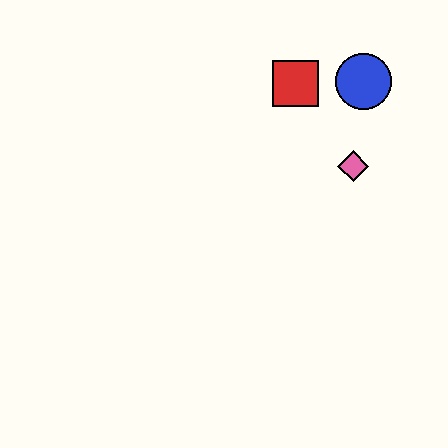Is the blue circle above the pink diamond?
Yes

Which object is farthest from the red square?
The pink diamond is farthest from the red square.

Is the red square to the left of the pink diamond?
Yes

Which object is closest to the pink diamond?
The blue circle is closest to the pink diamond.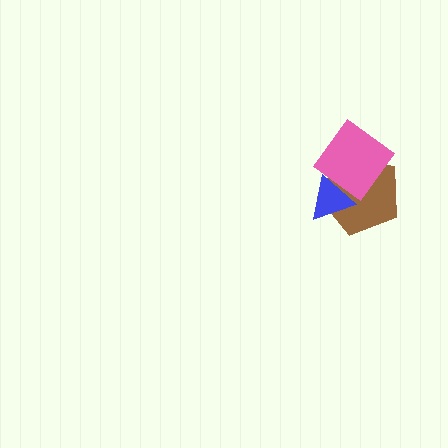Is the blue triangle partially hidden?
Yes, it is partially covered by another shape.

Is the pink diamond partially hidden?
No, no other shape covers it.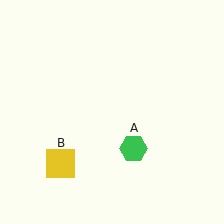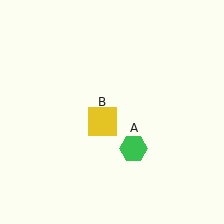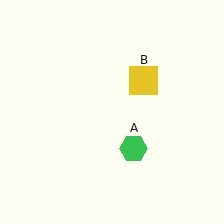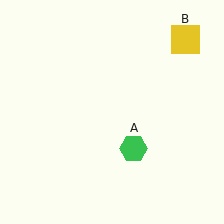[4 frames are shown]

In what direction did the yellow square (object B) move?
The yellow square (object B) moved up and to the right.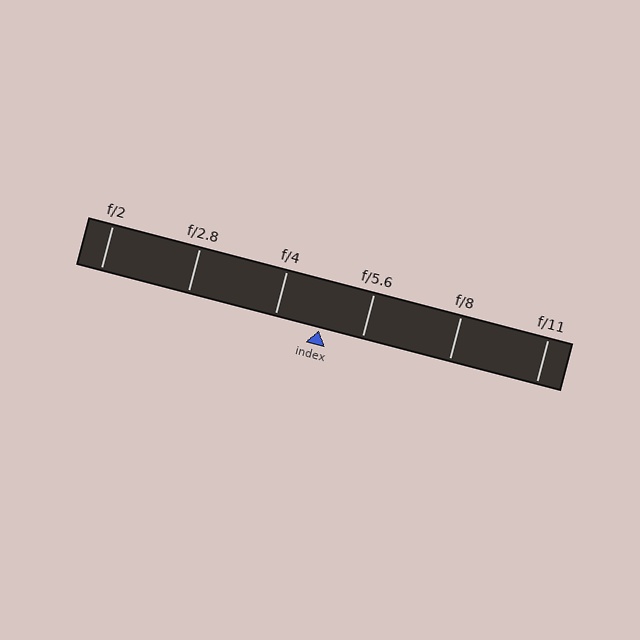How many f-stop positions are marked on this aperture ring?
There are 6 f-stop positions marked.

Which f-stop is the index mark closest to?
The index mark is closest to f/5.6.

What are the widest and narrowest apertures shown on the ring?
The widest aperture shown is f/2 and the narrowest is f/11.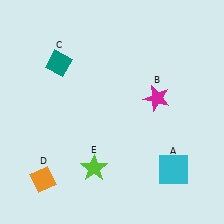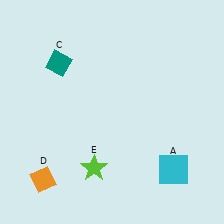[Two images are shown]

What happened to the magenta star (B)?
The magenta star (B) was removed in Image 2. It was in the top-right area of Image 1.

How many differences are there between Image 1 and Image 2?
There is 1 difference between the two images.